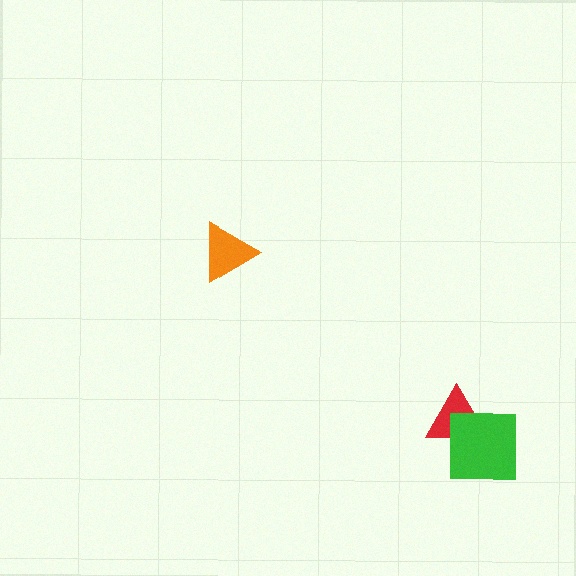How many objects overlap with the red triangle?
1 object overlaps with the red triangle.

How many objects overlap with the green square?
1 object overlaps with the green square.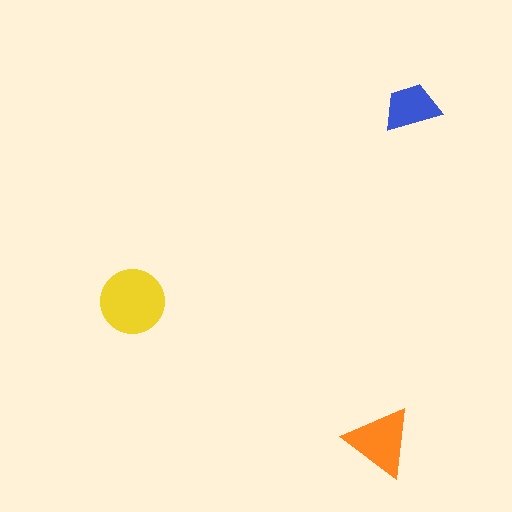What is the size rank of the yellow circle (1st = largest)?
1st.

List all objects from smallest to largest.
The blue trapezoid, the orange triangle, the yellow circle.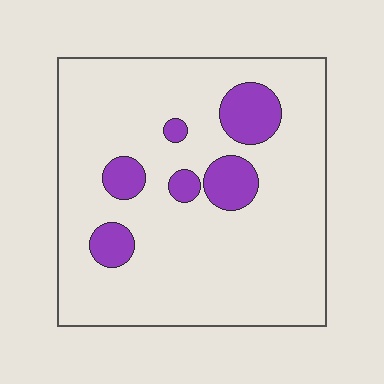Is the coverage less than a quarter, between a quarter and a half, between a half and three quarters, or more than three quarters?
Less than a quarter.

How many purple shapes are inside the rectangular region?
6.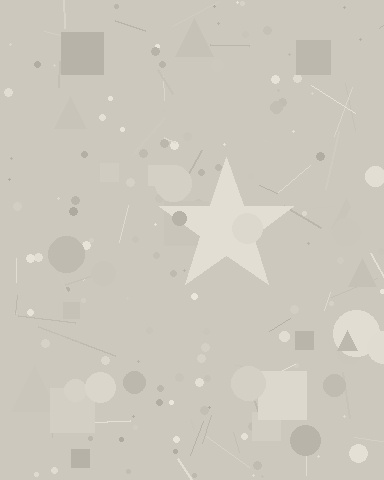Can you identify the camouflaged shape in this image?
The camouflaged shape is a star.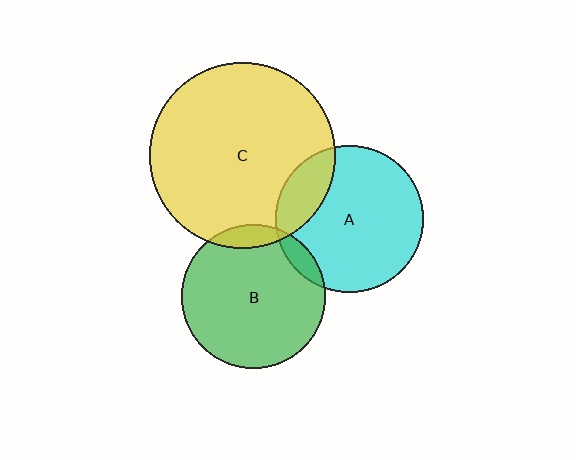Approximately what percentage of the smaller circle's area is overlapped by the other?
Approximately 20%.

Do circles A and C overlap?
Yes.